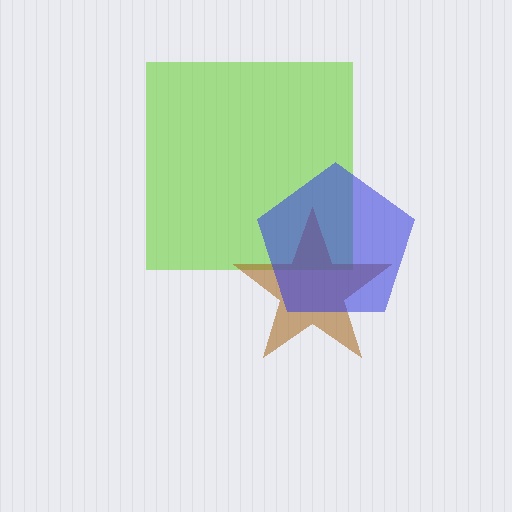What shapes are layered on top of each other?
The layered shapes are: a lime square, a brown star, a blue pentagon.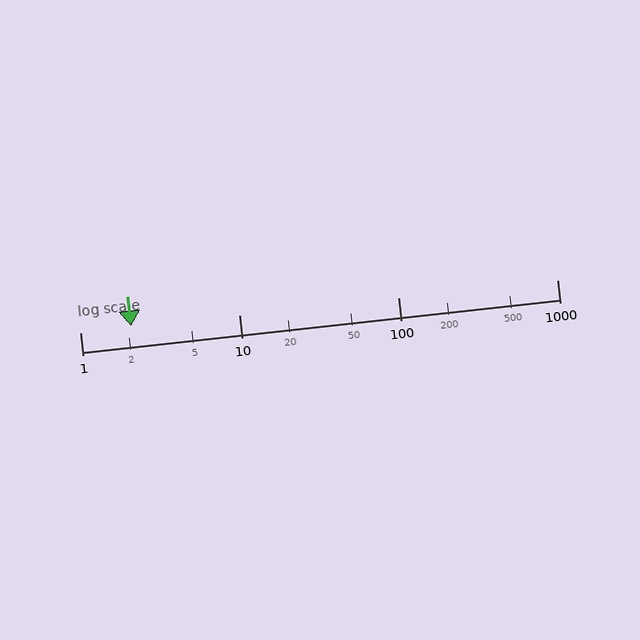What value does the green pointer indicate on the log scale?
The pointer indicates approximately 2.1.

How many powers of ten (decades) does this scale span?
The scale spans 3 decades, from 1 to 1000.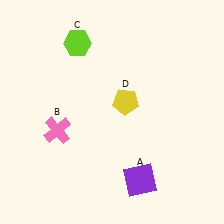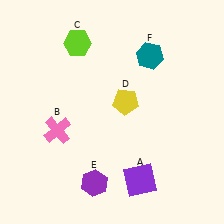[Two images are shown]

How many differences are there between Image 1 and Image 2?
There are 2 differences between the two images.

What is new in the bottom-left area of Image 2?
A purple hexagon (E) was added in the bottom-left area of Image 2.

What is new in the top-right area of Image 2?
A teal hexagon (F) was added in the top-right area of Image 2.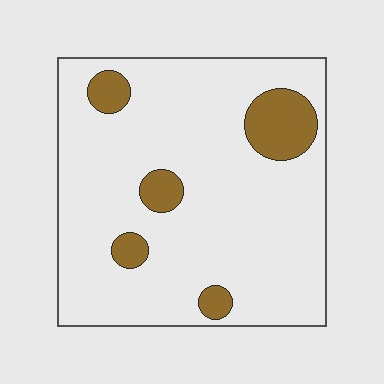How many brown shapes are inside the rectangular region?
5.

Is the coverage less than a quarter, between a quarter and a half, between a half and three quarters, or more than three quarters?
Less than a quarter.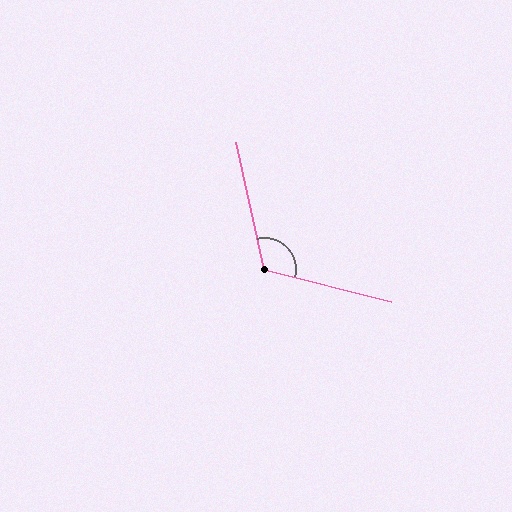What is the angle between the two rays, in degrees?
Approximately 116 degrees.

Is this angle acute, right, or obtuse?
It is obtuse.